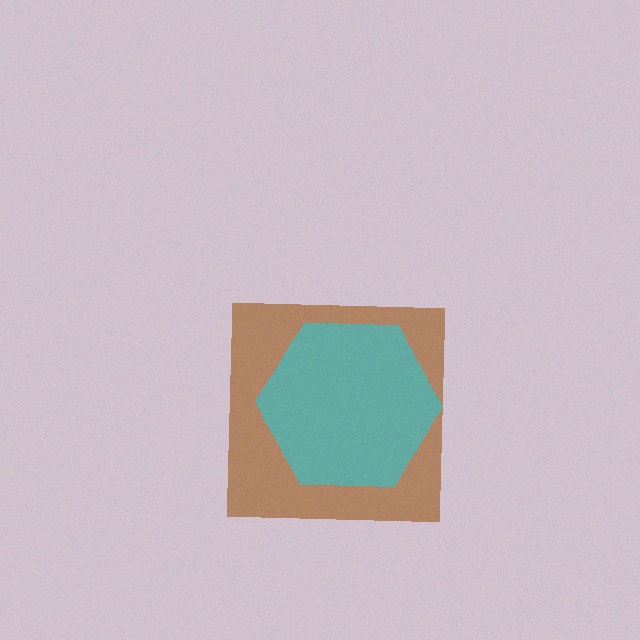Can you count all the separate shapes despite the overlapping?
Yes, there are 2 separate shapes.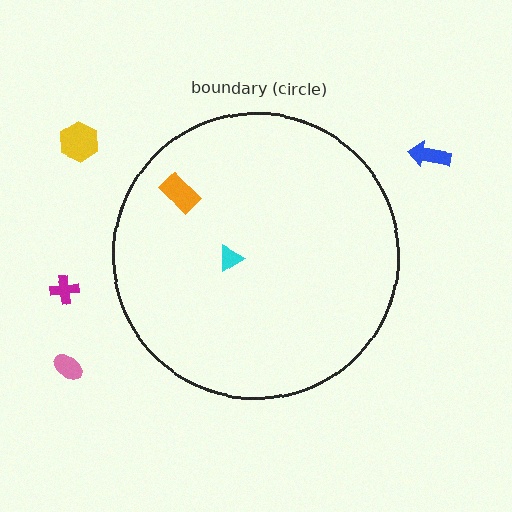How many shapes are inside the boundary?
2 inside, 4 outside.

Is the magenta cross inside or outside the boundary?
Outside.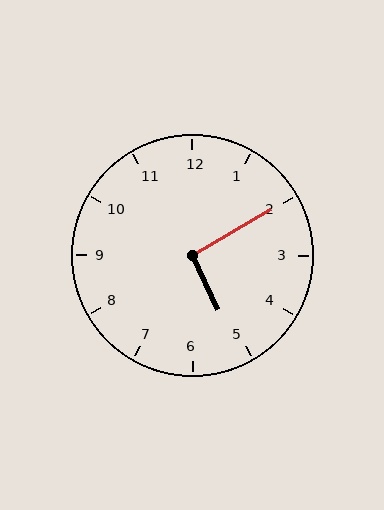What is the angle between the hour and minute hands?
Approximately 95 degrees.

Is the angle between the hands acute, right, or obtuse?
It is right.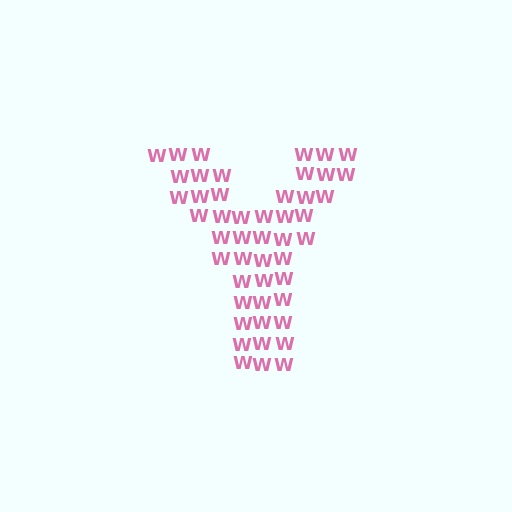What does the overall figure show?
The overall figure shows the letter Y.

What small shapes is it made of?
It is made of small letter W's.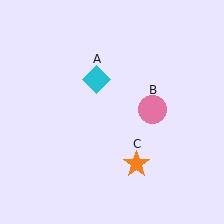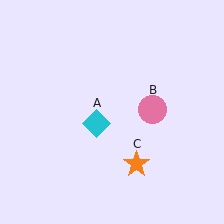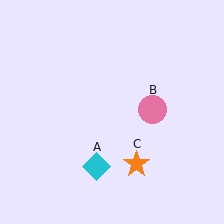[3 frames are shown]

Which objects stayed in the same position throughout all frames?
Pink circle (object B) and orange star (object C) remained stationary.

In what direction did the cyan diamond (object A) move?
The cyan diamond (object A) moved down.